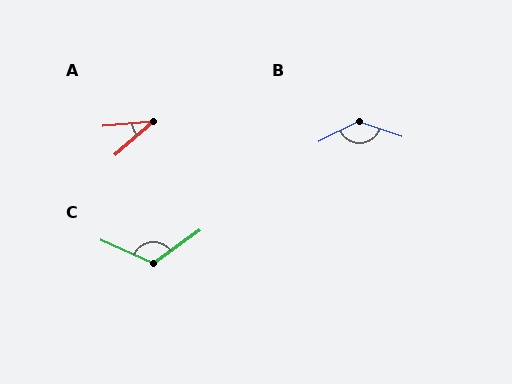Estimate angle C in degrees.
Approximately 120 degrees.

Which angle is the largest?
B, at approximately 134 degrees.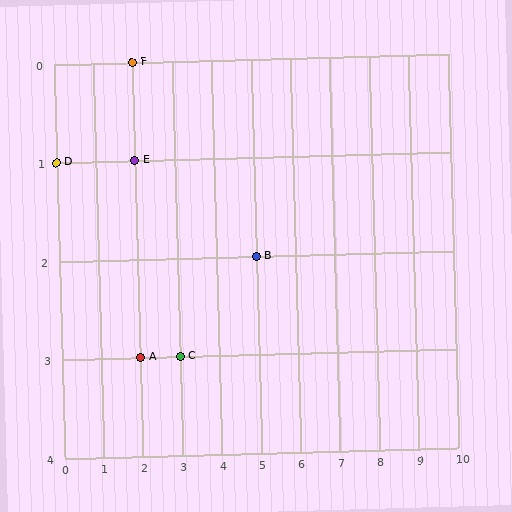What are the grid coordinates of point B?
Point B is at grid coordinates (5, 2).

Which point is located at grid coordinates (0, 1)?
Point D is at (0, 1).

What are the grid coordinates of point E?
Point E is at grid coordinates (2, 1).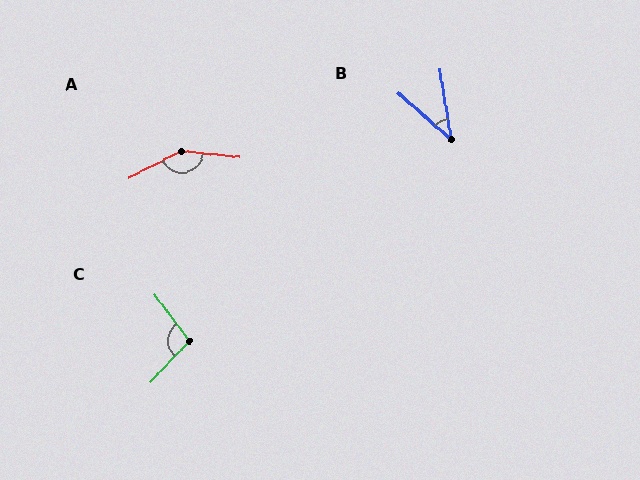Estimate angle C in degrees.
Approximately 100 degrees.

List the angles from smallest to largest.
B (40°), C (100°), A (147°).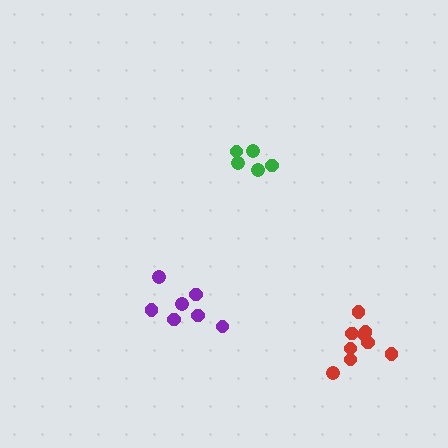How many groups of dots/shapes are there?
There are 3 groups.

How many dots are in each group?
Group 1: 5 dots, Group 2: 9 dots, Group 3: 7 dots (21 total).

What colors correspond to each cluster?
The clusters are colored: green, red, purple.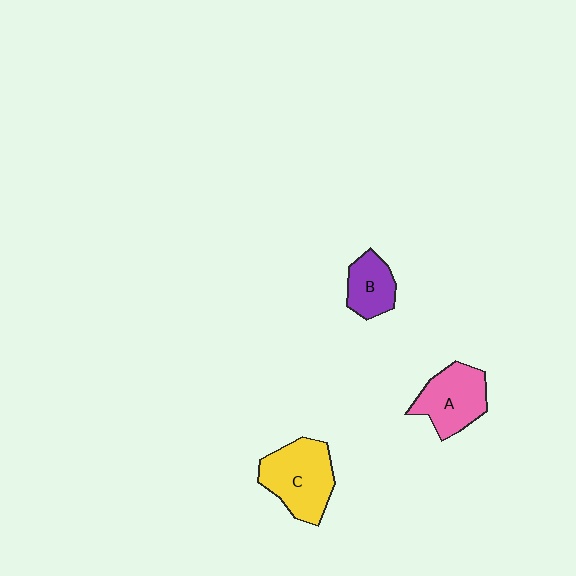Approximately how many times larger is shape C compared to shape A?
Approximately 1.2 times.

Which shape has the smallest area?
Shape B (purple).